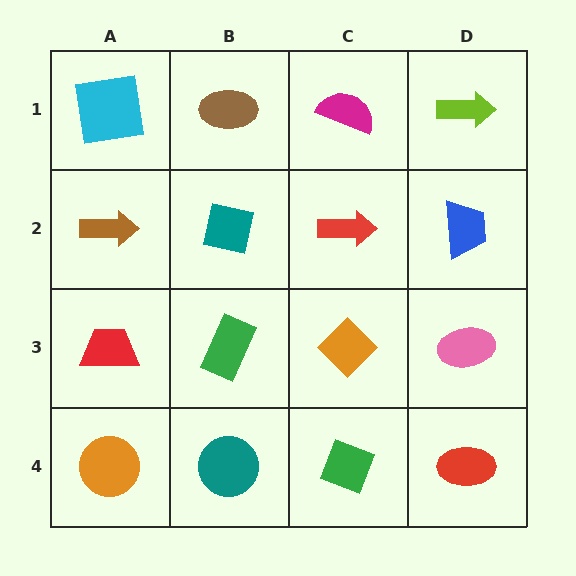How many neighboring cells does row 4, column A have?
2.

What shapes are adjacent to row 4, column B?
A green rectangle (row 3, column B), an orange circle (row 4, column A), a green diamond (row 4, column C).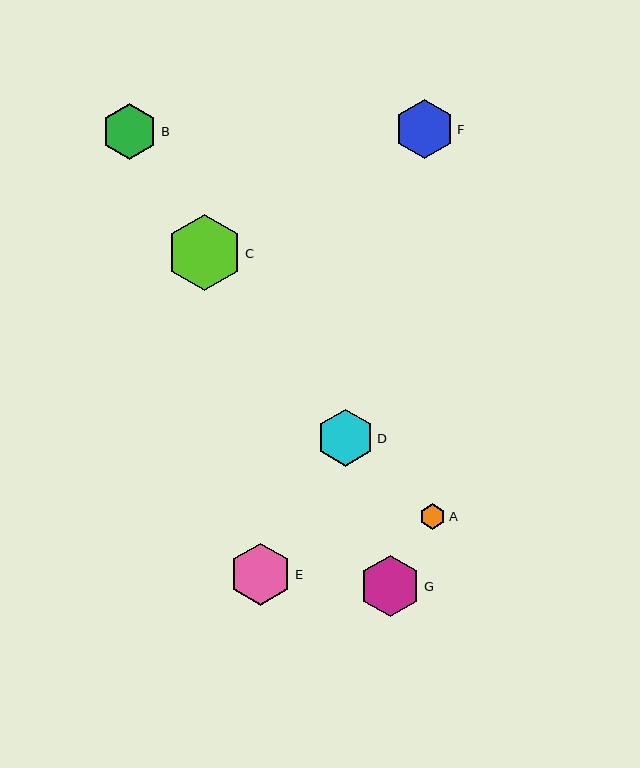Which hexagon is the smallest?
Hexagon A is the smallest with a size of approximately 26 pixels.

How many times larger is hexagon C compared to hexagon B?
Hexagon C is approximately 1.4 times the size of hexagon B.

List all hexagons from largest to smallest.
From largest to smallest: C, E, G, F, D, B, A.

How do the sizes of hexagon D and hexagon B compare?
Hexagon D and hexagon B are approximately the same size.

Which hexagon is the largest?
Hexagon C is the largest with a size of approximately 77 pixels.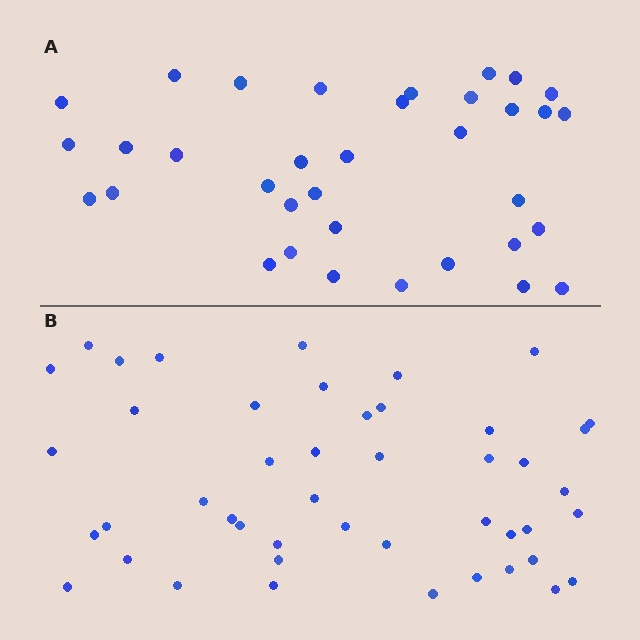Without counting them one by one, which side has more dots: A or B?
Region B (the bottom region) has more dots.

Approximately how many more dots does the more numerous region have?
Region B has roughly 12 or so more dots than region A.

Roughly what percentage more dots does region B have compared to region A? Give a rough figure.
About 30% more.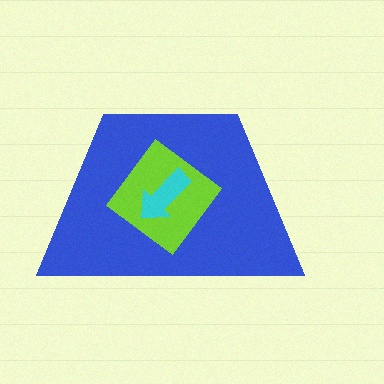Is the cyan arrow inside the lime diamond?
Yes.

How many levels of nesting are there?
3.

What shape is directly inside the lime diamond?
The cyan arrow.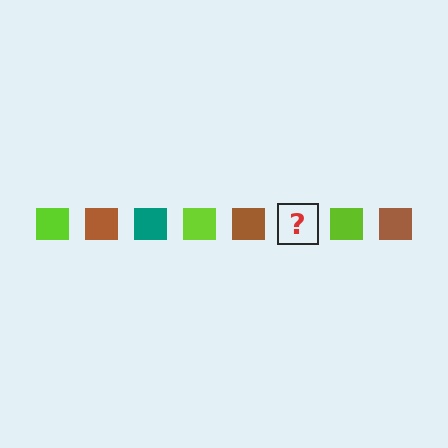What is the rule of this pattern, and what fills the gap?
The rule is that the pattern cycles through lime, brown, teal squares. The gap should be filled with a teal square.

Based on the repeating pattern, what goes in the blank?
The blank should be a teal square.